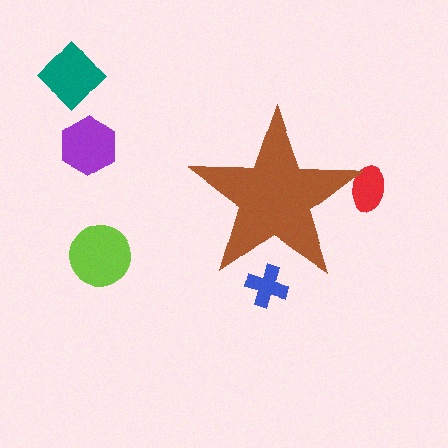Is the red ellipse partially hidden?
Yes, the red ellipse is partially hidden behind the brown star.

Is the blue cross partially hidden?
Yes, the blue cross is partially hidden behind the brown star.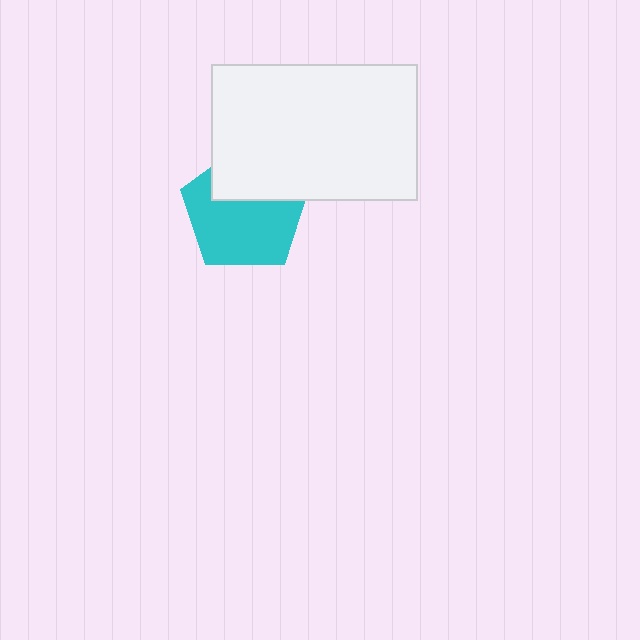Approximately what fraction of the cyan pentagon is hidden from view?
Roughly 35% of the cyan pentagon is hidden behind the white rectangle.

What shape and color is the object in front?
The object in front is a white rectangle.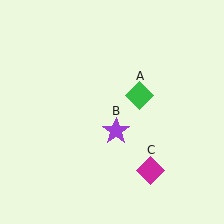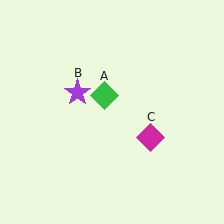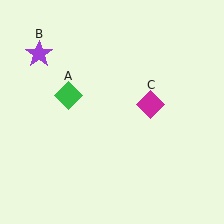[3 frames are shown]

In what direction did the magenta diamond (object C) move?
The magenta diamond (object C) moved up.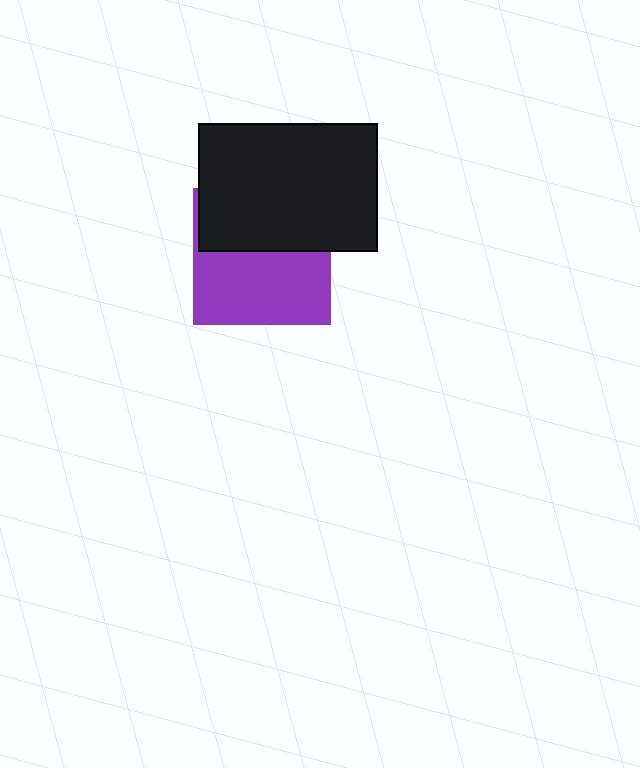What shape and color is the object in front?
The object in front is a black rectangle.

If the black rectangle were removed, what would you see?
You would see the complete purple square.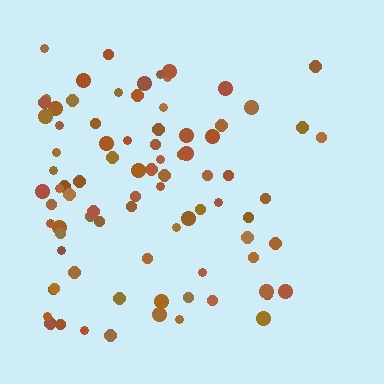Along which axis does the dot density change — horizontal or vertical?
Horizontal.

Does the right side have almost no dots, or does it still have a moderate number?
Still a moderate number, just noticeably fewer than the left.